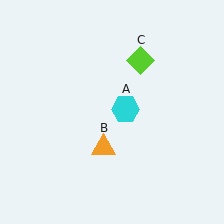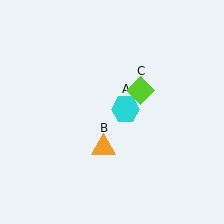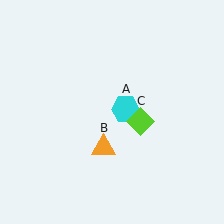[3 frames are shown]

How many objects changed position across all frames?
1 object changed position: lime diamond (object C).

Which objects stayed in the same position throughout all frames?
Cyan hexagon (object A) and orange triangle (object B) remained stationary.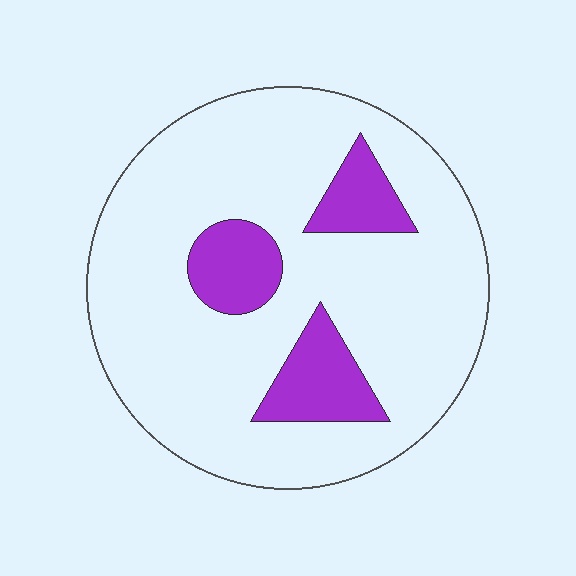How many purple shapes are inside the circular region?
3.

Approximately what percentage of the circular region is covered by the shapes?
Approximately 15%.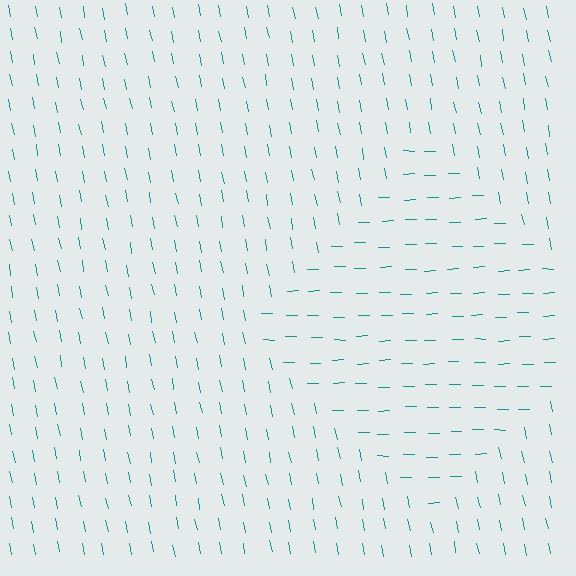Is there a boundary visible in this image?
Yes, there is a texture boundary formed by a change in line orientation.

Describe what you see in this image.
The image is filled with small teal line segments. A diamond region in the image has lines oriented differently from the surrounding lines, creating a visible texture boundary.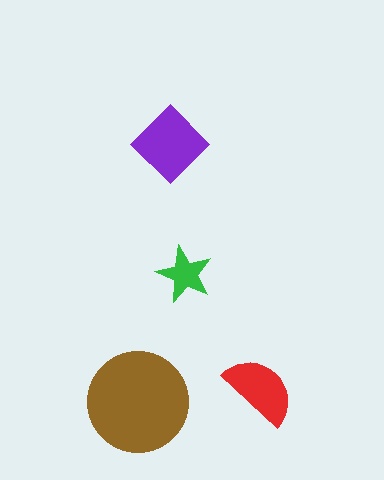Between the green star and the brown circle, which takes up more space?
The brown circle.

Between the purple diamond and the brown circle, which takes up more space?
The brown circle.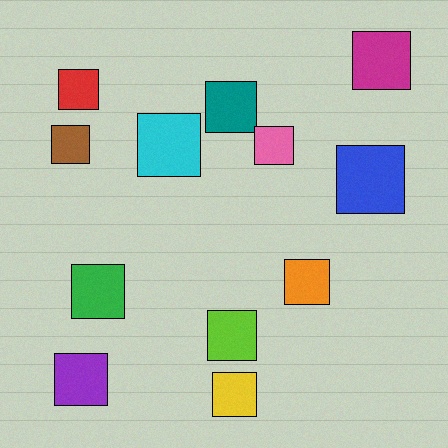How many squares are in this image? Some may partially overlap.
There are 12 squares.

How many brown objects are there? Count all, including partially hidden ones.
There is 1 brown object.